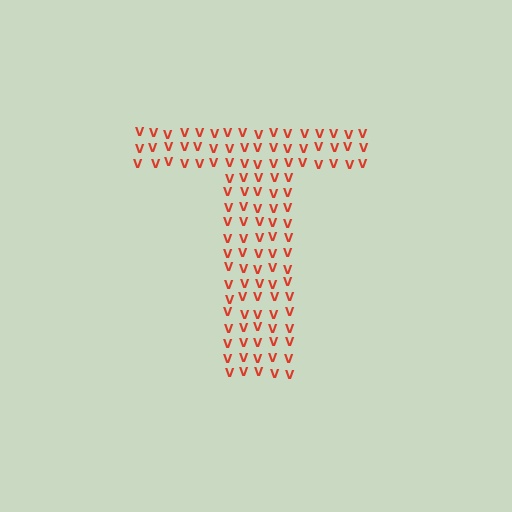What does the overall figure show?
The overall figure shows the letter T.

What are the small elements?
The small elements are letter V's.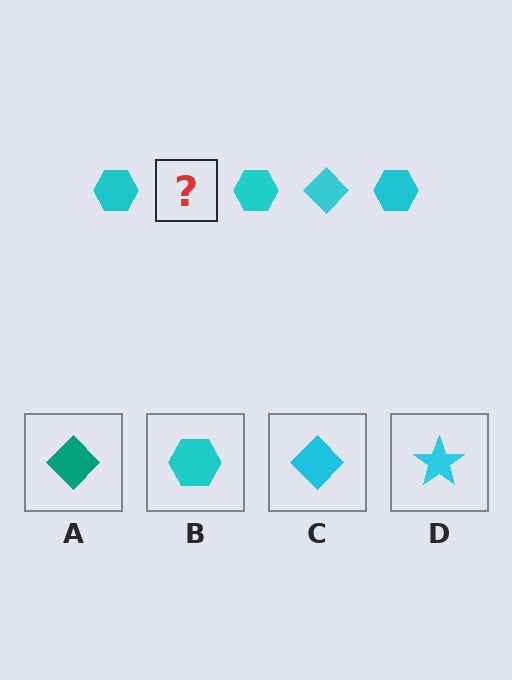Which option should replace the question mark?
Option C.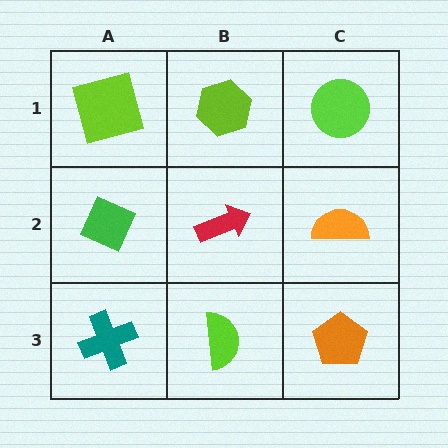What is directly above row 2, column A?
A lime square.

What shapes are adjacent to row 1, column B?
A red arrow (row 2, column B), a lime square (row 1, column A), a lime circle (row 1, column C).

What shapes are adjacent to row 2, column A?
A lime square (row 1, column A), a teal cross (row 3, column A), a red arrow (row 2, column B).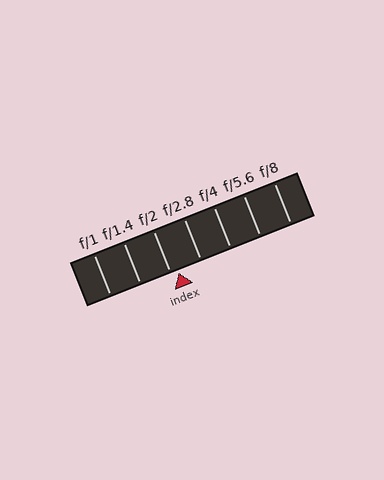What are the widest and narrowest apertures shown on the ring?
The widest aperture shown is f/1 and the narrowest is f/8.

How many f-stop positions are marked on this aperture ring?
There are 7 f-stop positions marked.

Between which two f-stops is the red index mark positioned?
The index mark is between f/2 and f/2.8.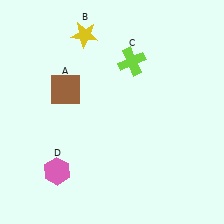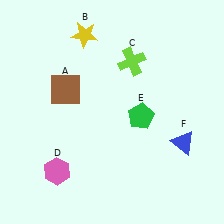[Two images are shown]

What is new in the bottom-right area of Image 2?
A blue triangle (F) was added in the bottom-right area of Image 2.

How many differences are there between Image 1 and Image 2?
There are 2 differences between the two images.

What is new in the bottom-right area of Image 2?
A green pentagon (E) was added in the bottom-right area of Image 2.